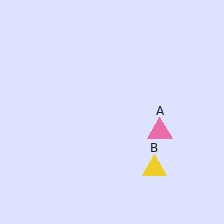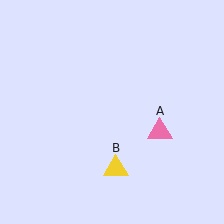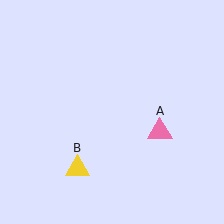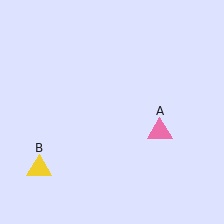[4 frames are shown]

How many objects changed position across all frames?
1 object changed position: yellow triangle (object B).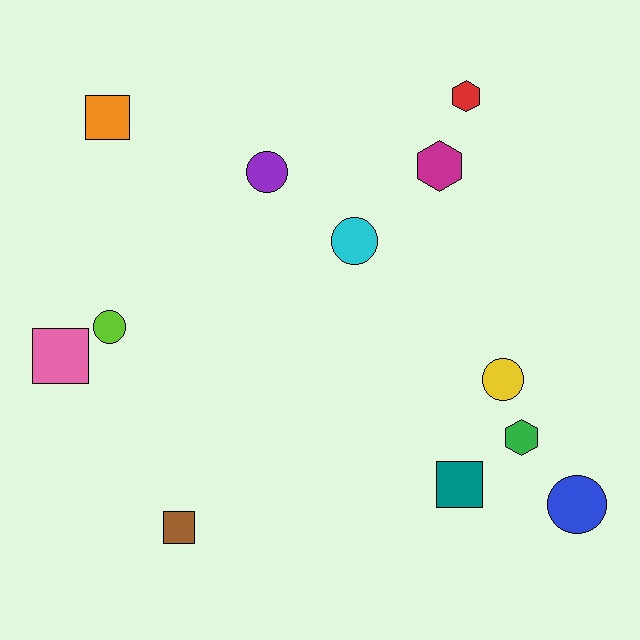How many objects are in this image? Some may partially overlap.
There are 12 objects.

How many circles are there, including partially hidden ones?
There are 5 circles.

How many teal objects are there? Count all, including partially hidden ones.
There is 1 teal object.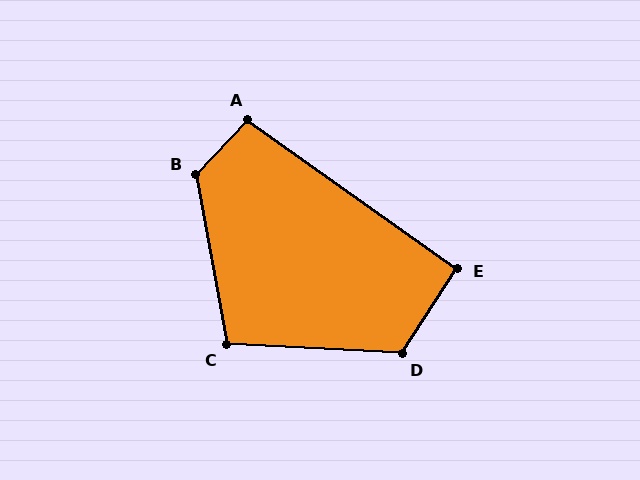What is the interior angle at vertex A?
Approximately 98 degrees (obtuse).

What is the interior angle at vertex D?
Approximately 120 degrees (obtuse).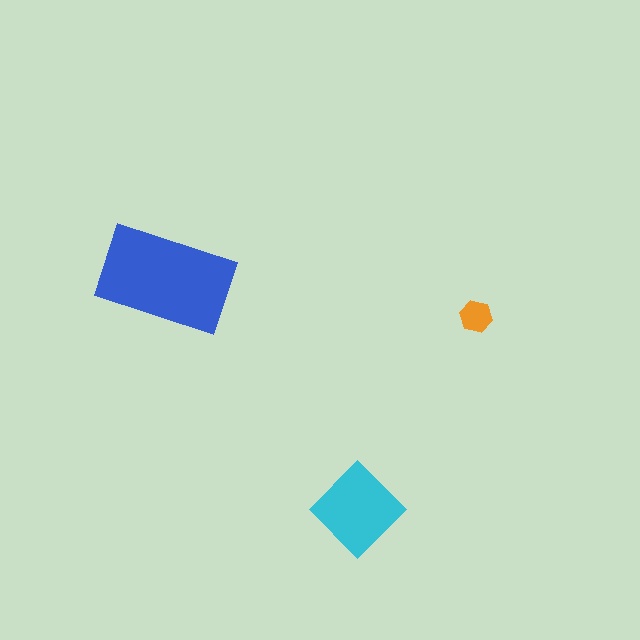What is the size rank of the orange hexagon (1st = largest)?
3rd.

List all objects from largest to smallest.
The blue rectangle, the cyan diamond, the orange hexagon.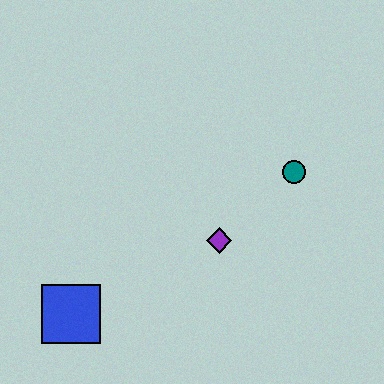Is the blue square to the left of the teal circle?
Yes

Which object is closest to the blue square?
The purple diamond is closest to the blue square.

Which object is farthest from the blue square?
The teal circle is farthest from the blue square.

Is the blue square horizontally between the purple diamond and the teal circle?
No